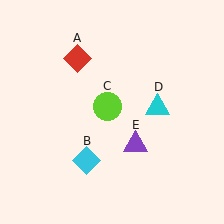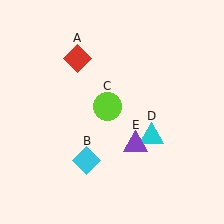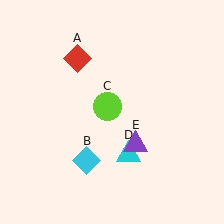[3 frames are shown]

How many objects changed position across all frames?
1 object changed position: cyan triangle (object D).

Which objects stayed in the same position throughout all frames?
Red diamond (object A) and cyan diamond (object B) and lime circle (object C) and purple triangle (object E) remained stationary.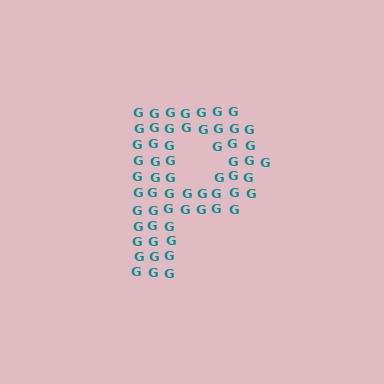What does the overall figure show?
The overall figure shows the letter P.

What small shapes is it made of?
It is made of small letter G's.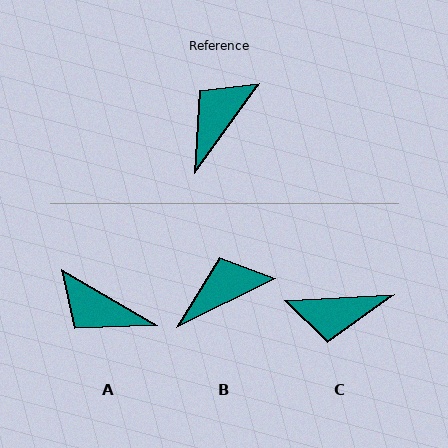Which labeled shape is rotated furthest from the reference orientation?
C, about 128 degrees away.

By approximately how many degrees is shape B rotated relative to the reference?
Approximately 28 degrees clockwise.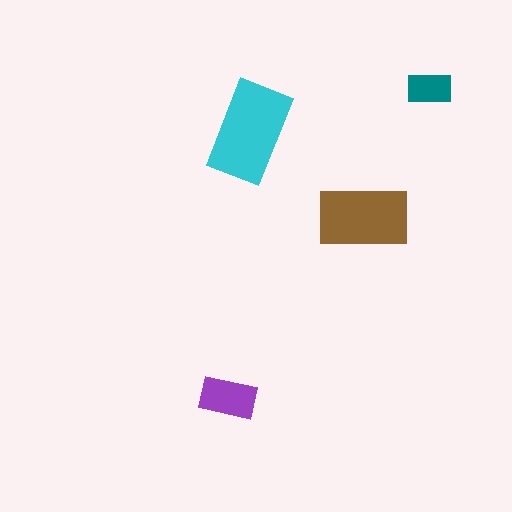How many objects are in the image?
There are 4 objects in the image.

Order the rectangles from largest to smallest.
the cyan one, the brown one, the purple one, the teal one.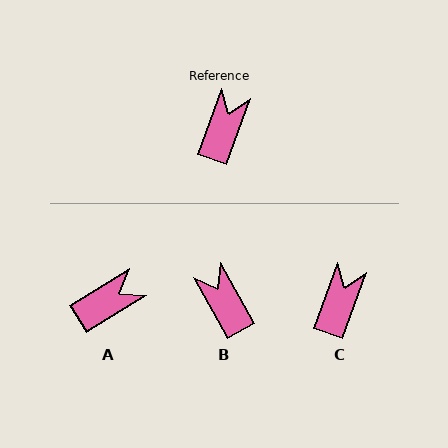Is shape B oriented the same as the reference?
No, it is off by about 49 degrees.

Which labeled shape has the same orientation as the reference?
C.